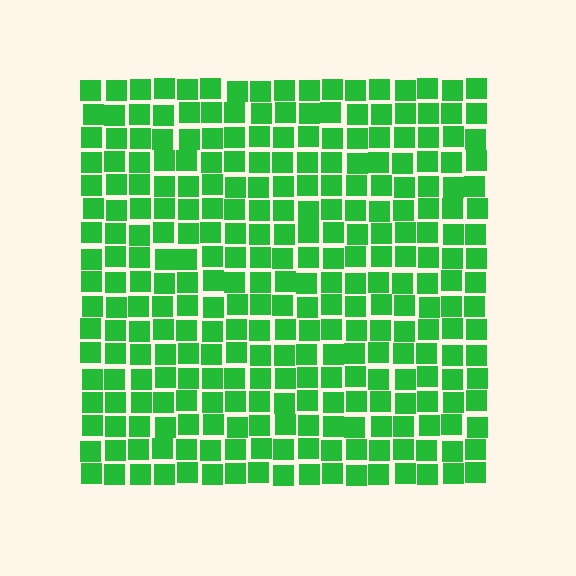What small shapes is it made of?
It is made of small squares.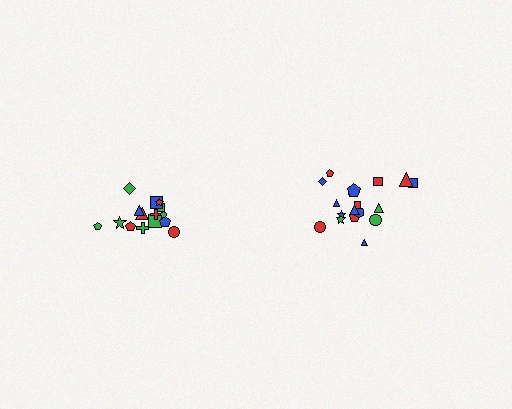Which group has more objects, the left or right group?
The right group.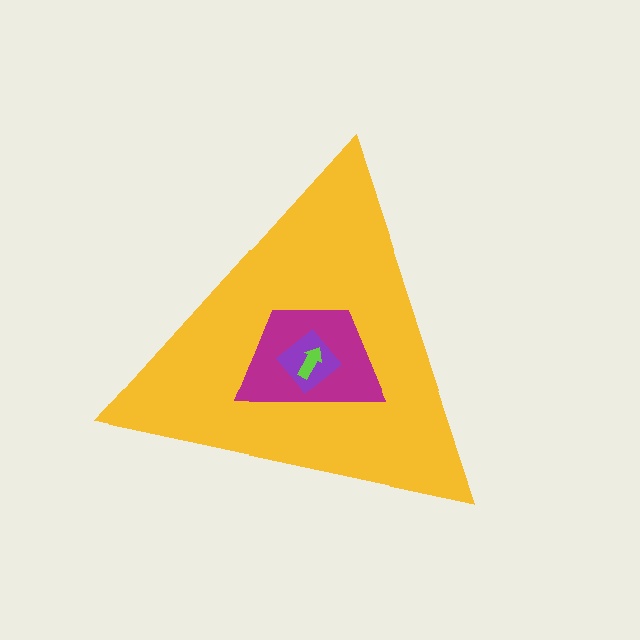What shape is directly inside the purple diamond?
The lime arrow.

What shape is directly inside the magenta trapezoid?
The purple diamond.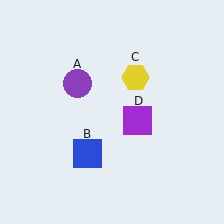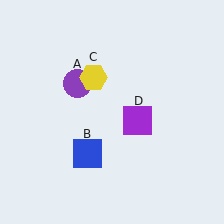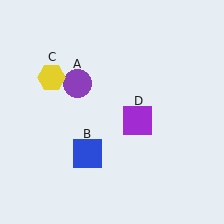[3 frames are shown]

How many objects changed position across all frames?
1 object changed position: yellow hexagon (object C).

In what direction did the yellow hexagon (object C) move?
The yellow hexagon (object C) moved left.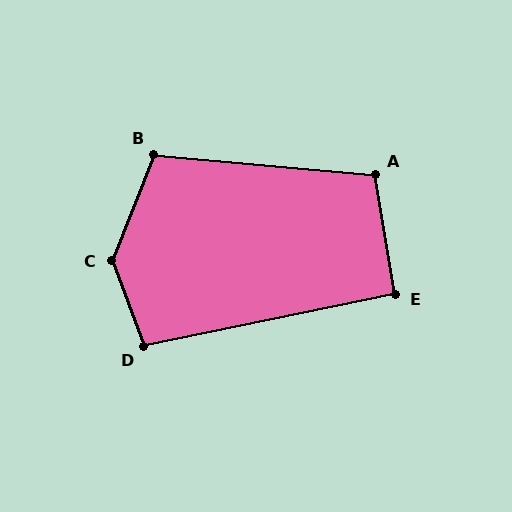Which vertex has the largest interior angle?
C, at approximately 138 degrees.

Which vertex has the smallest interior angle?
E, at approximately 92 degrees.